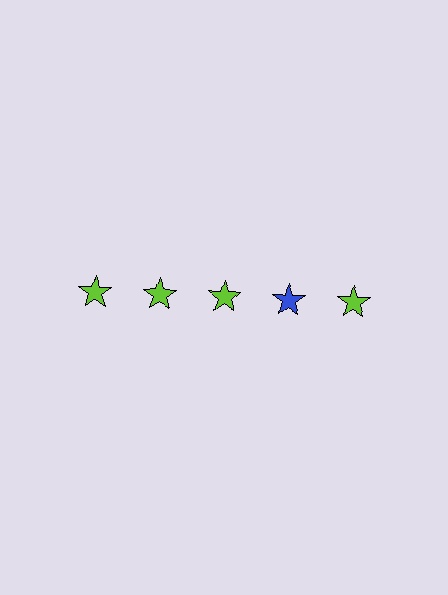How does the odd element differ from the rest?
It has a different color: blue instead of lime.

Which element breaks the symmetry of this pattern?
The blue star in the top row, second from right column breaks the symmetry. All other shapes are lime stars.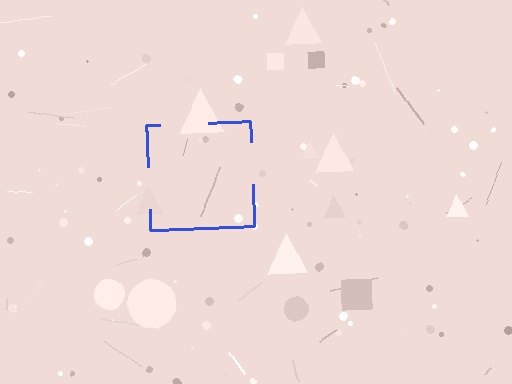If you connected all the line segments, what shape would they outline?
They would outline a square.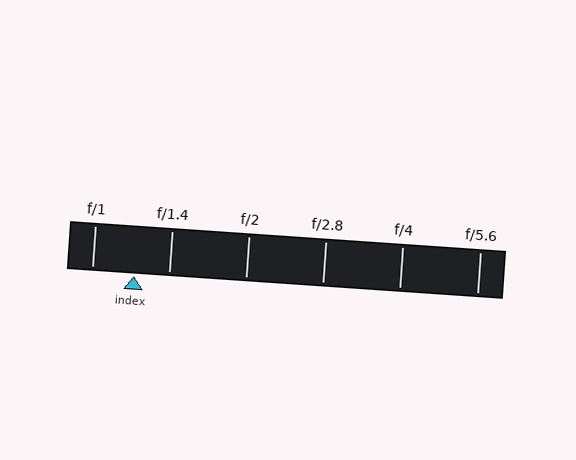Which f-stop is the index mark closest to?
The index mark is closest to f/1.4.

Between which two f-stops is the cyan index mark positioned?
The index mark is between f/1 and f/1.4.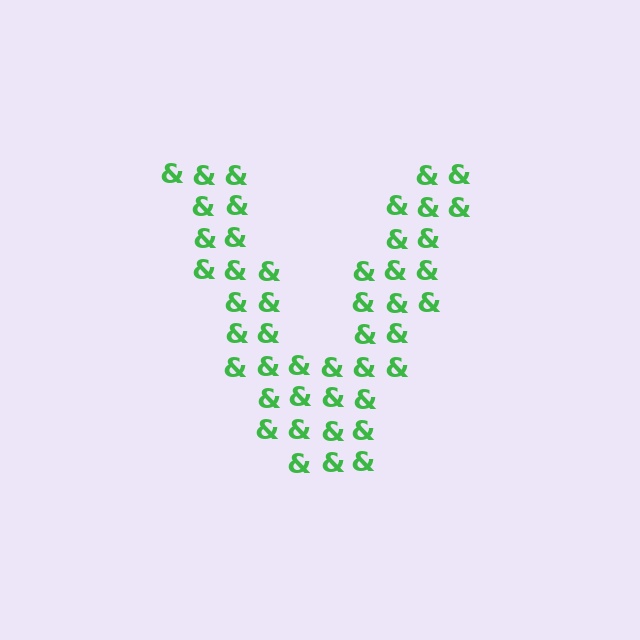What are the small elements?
The small elements are ampersands.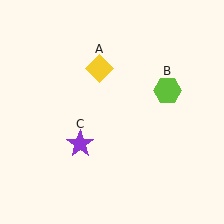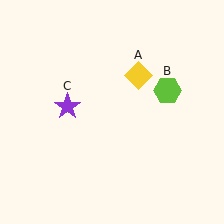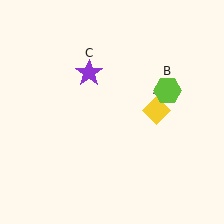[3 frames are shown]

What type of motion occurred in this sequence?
The yellow diamond (object A), purple star (object C) rotated clockwise around the center of the scene.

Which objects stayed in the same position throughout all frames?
Lime hexagon (object B) remained stationary.